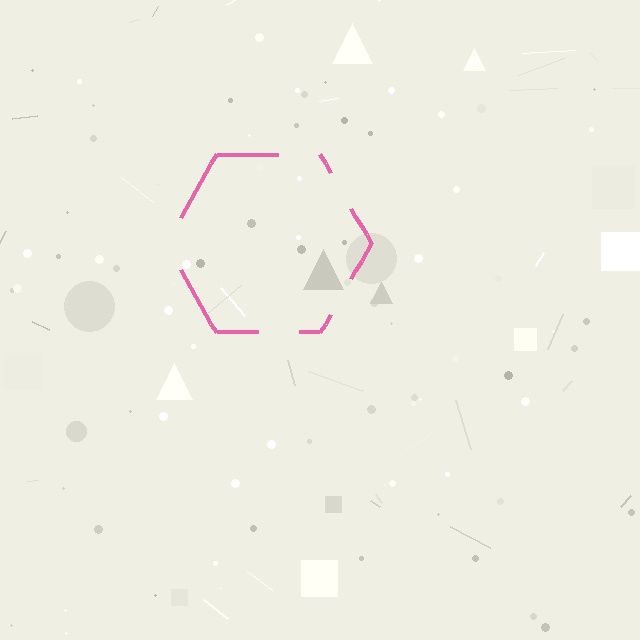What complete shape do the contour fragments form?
The contour fragments form a hexagon.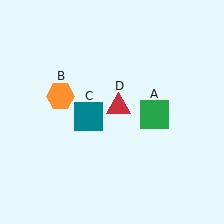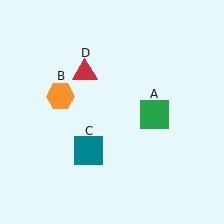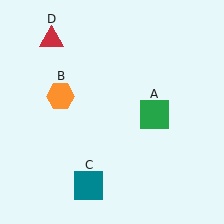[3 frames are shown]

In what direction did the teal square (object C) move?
The teal square (object C) moved down.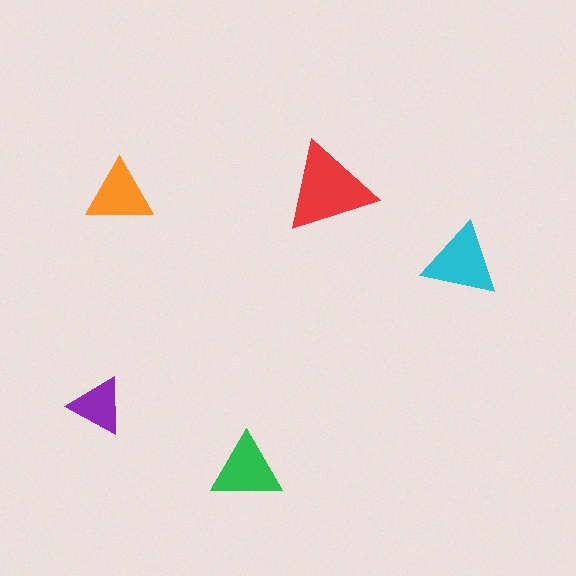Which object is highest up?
The red triangle is topmost.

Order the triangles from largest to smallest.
the red one, the cyan one, the green one, the orange one, the purple one.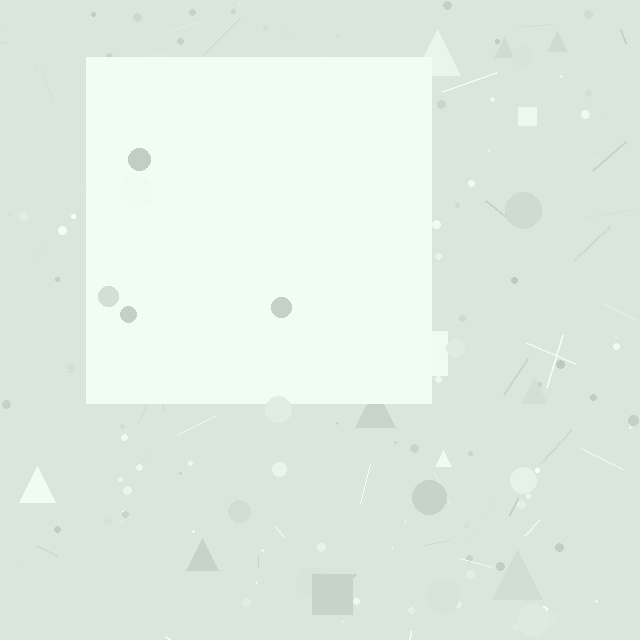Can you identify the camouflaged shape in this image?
The camouflaged shape is a square.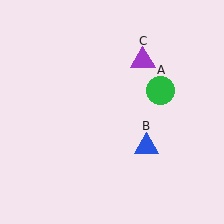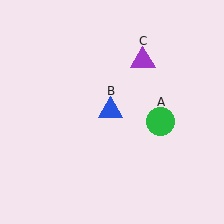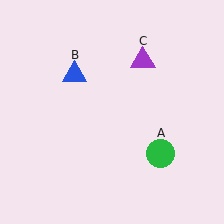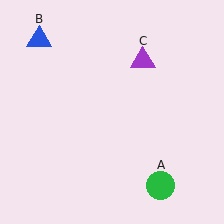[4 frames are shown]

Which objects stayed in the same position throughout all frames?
Purple triangle (object C) remained stationary.